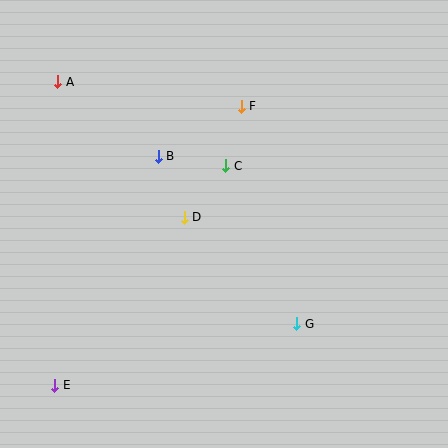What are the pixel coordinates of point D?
Point D is at (184, 217).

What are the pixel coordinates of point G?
Point G is at (297, 324).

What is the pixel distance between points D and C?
The distance between D and C is 66 pixels.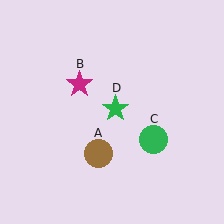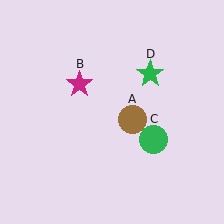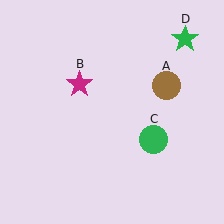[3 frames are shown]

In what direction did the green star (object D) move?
The green star (object D) moved up and to the right.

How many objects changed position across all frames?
2 objects changed position: brown circle (object A), green star (object D).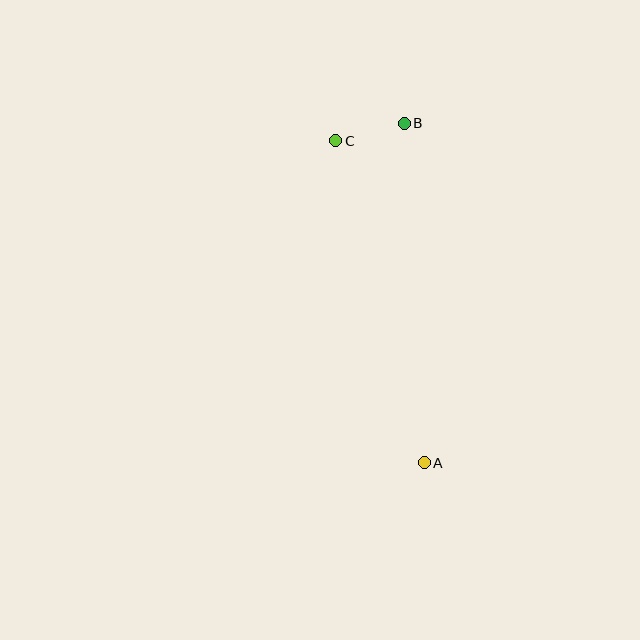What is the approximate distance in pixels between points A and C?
The distance between A and C is approximately 334 pixels.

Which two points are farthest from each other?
Points A and B are farthest from each other.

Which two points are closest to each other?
Points B and C are closest to each other.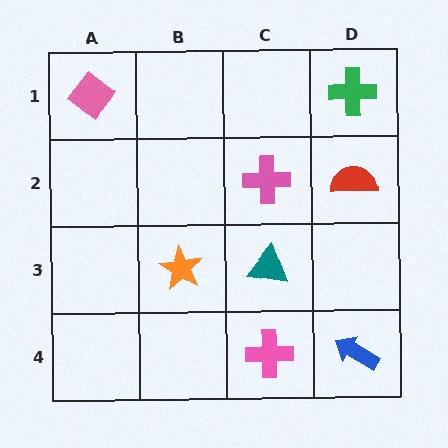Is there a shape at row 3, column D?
No, that cell is empty.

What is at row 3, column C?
A teal triangle.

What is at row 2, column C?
A pink cross.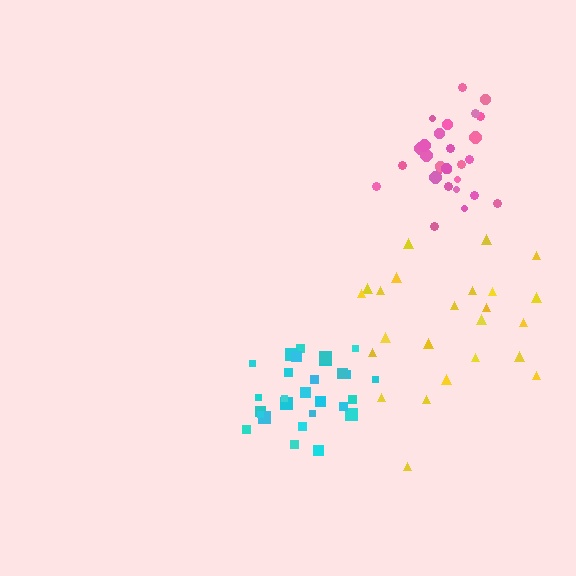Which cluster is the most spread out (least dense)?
Yellow.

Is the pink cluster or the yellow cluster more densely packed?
Pink.